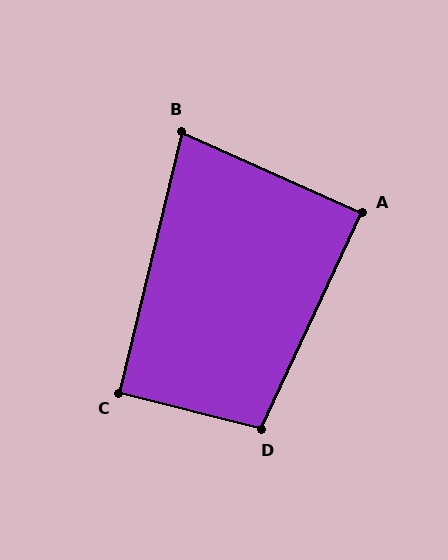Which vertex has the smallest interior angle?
B, at approximately 79 degrees.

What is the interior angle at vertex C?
Approximately 91 degrees (approximately right).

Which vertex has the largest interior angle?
D, at approximately 101 degrees.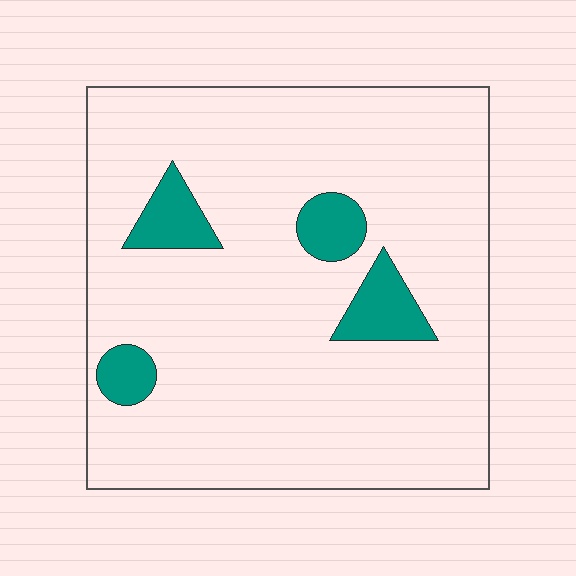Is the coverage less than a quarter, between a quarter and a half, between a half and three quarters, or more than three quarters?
Less than a quarter.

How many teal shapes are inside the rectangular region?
4.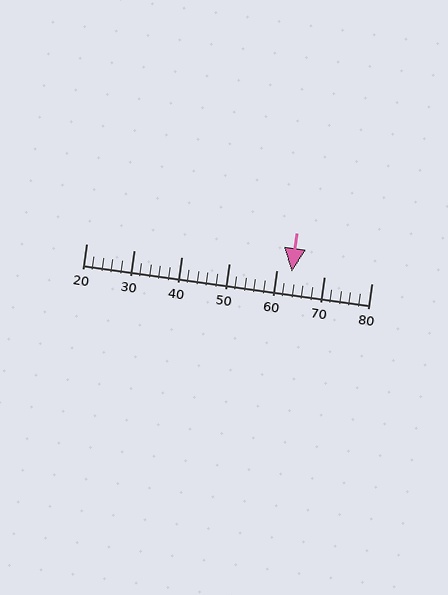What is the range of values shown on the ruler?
The ruler shows values from 20 to 80.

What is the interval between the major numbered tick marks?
The major tick marks are spaced 10 units apart.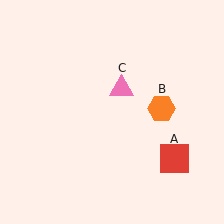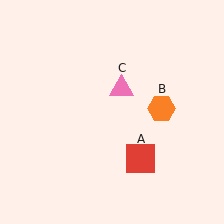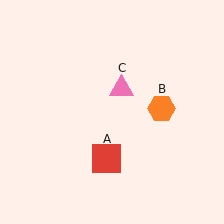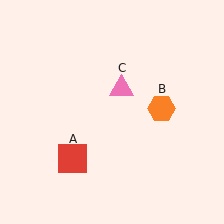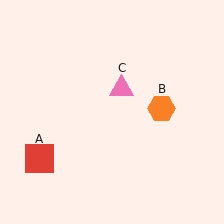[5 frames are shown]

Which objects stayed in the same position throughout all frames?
Orange hexagon (object B) and pink triangle (object C) remained stationary.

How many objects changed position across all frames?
1 object changed position: red square (object A).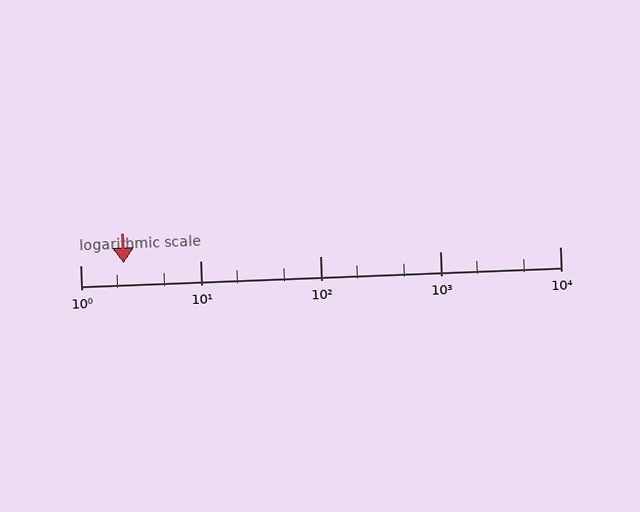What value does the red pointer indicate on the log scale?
The pointer indicates approximately 2.3.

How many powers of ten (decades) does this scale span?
The scale spans 4 decades, from 1 to 10000.